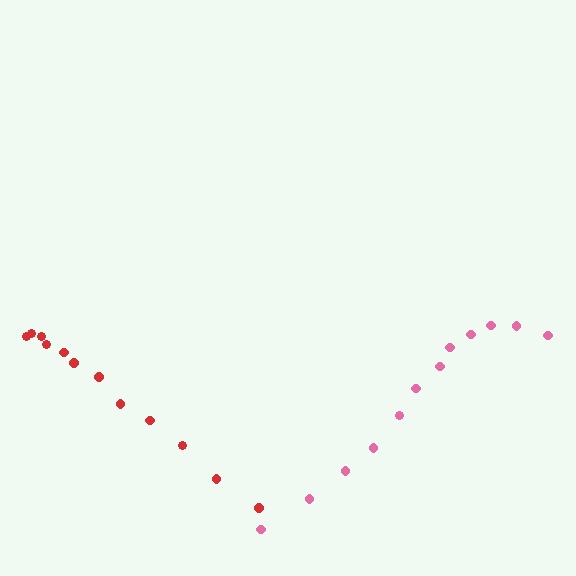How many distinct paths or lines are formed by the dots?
There are 2 distinct paths.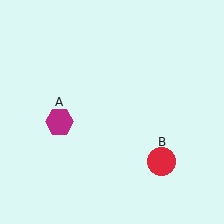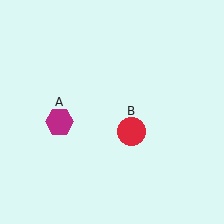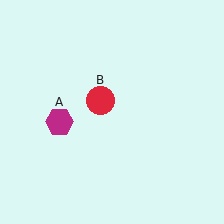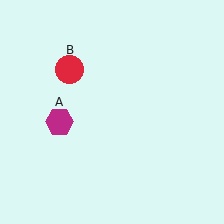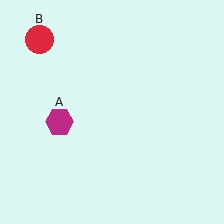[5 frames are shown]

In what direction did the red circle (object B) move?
The red circle (object B) moved up and to the left.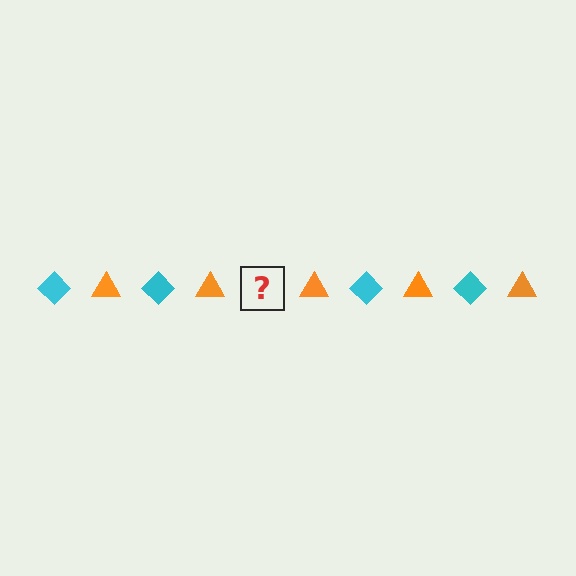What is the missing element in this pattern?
The missing element is a cyan diamond.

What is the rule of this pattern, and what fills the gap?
The rule is that the pattern alternates between cyan diamond and orange triangle. The gap should be filled with a cyan diamond.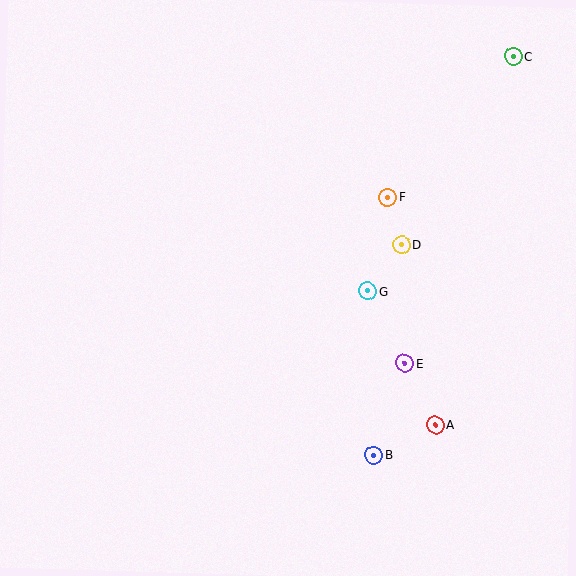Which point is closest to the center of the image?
Point G at (368, 291) is closest to the center.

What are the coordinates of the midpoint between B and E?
The midpoint between B and E is at (389, 409).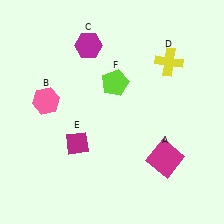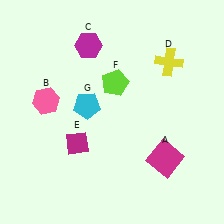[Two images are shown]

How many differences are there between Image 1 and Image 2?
There is 1 difference between the two images.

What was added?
A cyan pentagon (G) was added in Image 2.